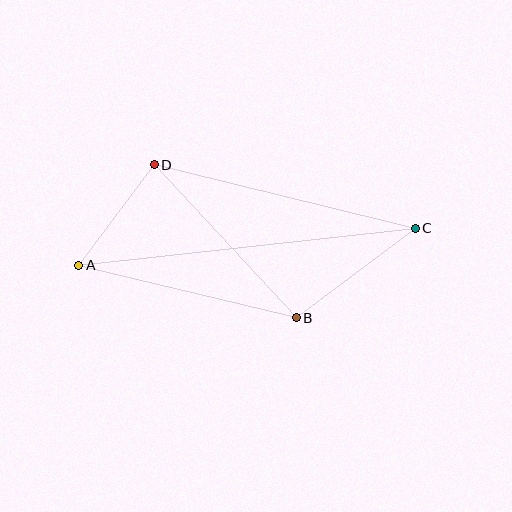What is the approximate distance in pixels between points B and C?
The distance between B and C is approximately 149 pixels.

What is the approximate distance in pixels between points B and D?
The distance between B and D is approximately 209 pixels.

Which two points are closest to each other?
Points A and D are closest to each other.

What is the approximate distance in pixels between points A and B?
The distance between A and B is approximately 223 pixels.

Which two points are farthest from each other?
Points A and C are farthest from each other.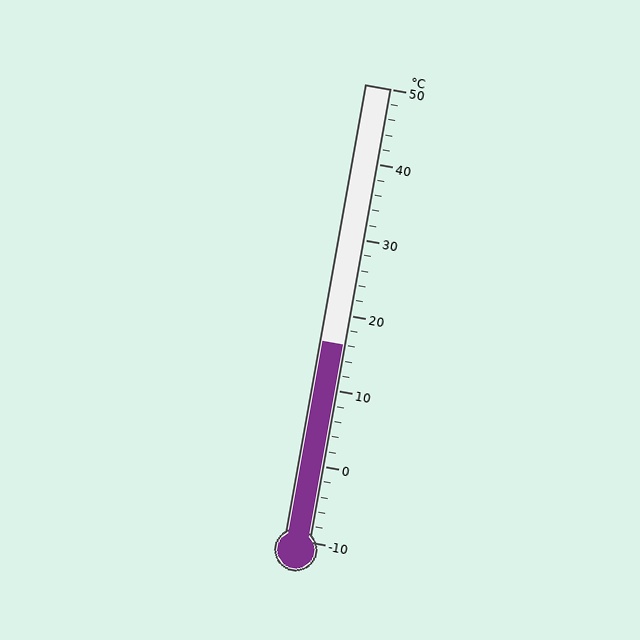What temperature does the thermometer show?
The thermometer shows approximately 16°C.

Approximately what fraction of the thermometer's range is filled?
The thermometer is filled to approximately 45% of its range.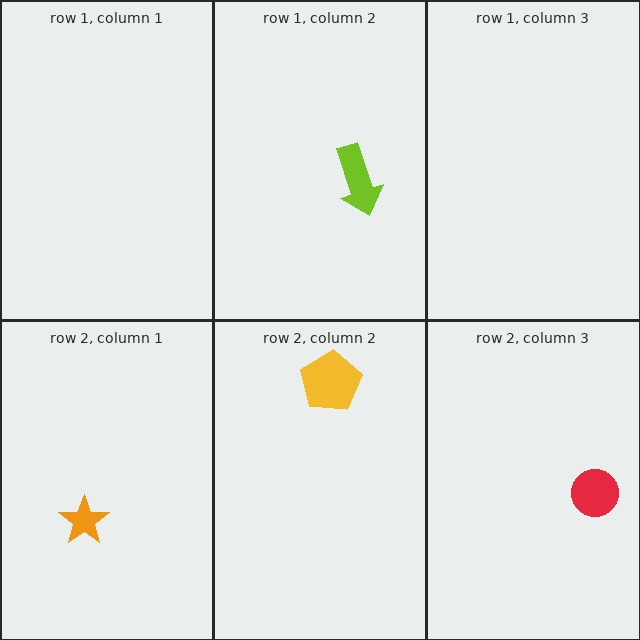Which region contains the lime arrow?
The row 1, column 2 region.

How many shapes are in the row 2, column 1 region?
1.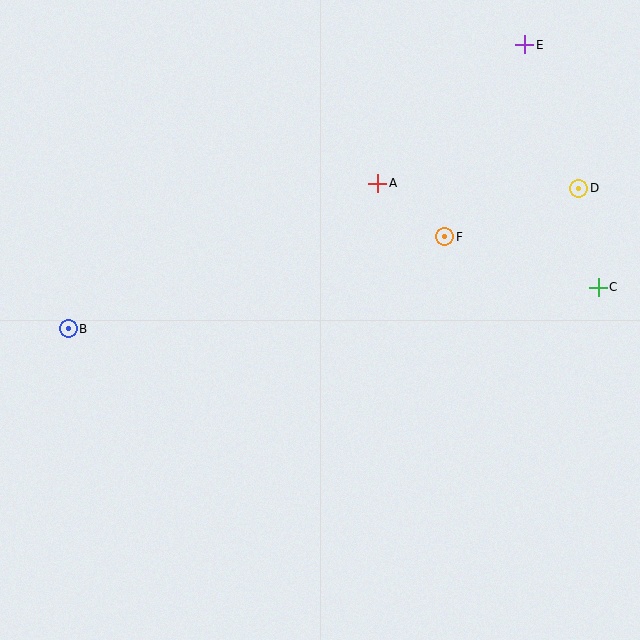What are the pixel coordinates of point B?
Point B is at (68, 329).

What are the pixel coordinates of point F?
Point F is at (445, 237).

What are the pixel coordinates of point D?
Point D is at (579, 188).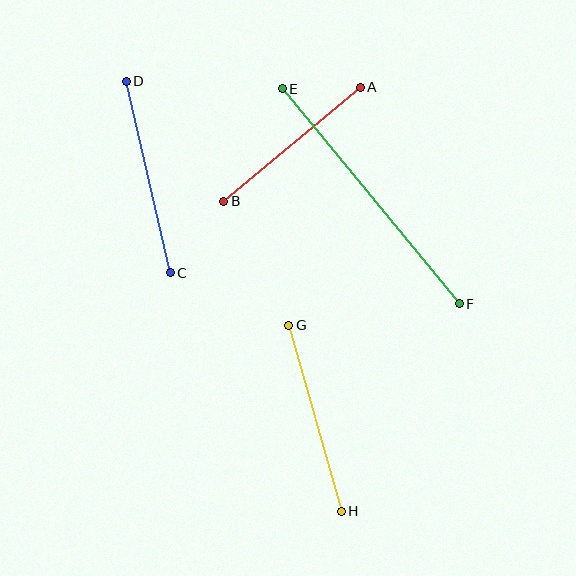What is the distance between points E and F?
The distance is approximately 278 pixels.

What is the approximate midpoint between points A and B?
The midpoint is at approximately (292, 144) pixels.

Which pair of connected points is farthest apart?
Points E and F are farthest apart.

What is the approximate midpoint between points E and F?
The midpoint is at approximately (371, 196) pixels.